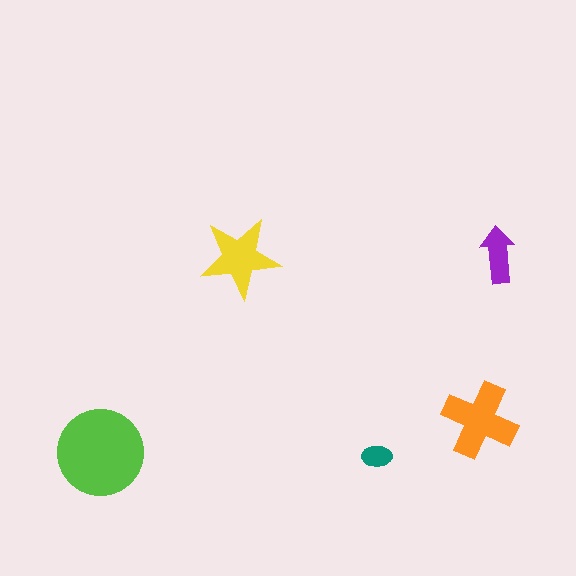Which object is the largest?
The lime circle.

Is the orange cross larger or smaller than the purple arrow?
Larger.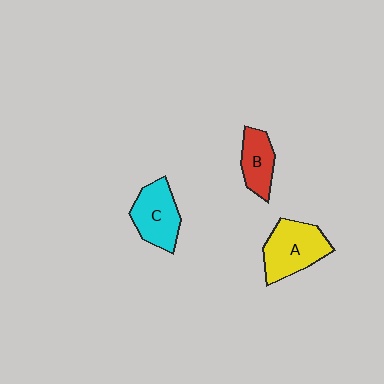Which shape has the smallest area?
Shape B (red).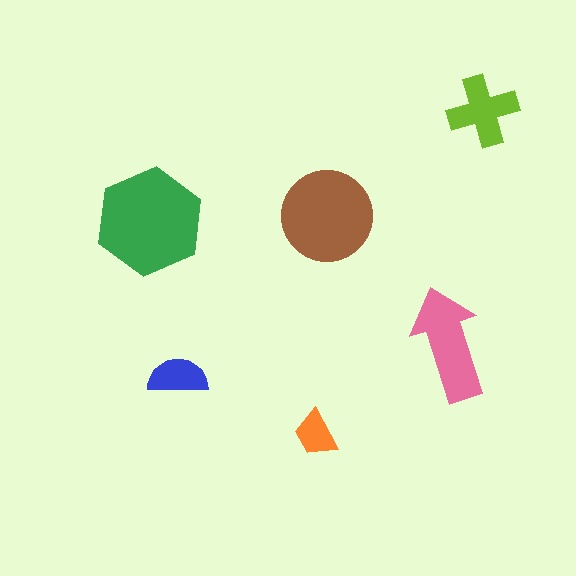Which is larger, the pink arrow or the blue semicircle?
The pink arrow.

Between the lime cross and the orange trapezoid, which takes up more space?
The lime cross.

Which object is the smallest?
The orange trapezoid.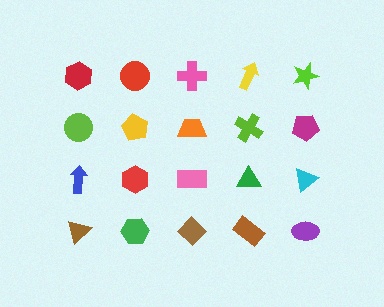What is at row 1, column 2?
A red circle.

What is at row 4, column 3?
A brown diamond.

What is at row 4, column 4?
A brown rectangle.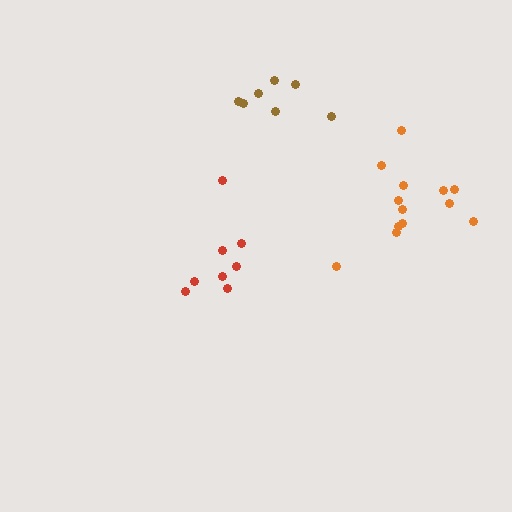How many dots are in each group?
Group 1: 13 dots, Group 2: 8 dots, Group 3: 7 dots (28 total).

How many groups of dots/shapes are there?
There are 3 groups.